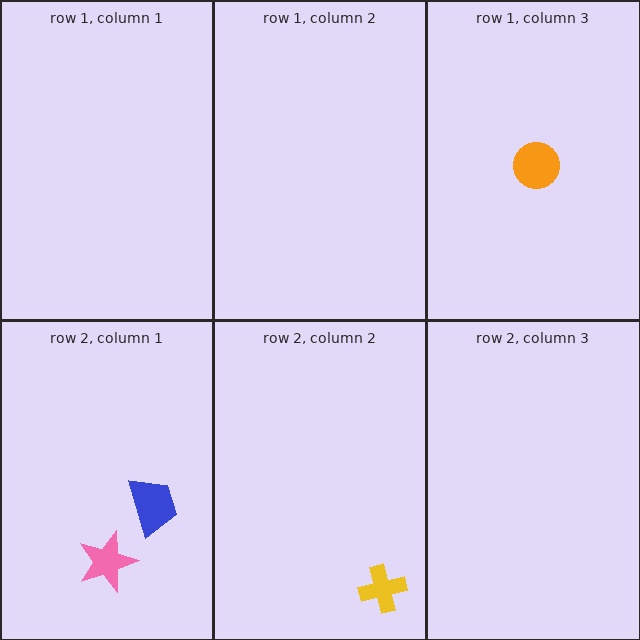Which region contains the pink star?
The row 2, column 1 region.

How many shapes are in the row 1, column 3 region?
1.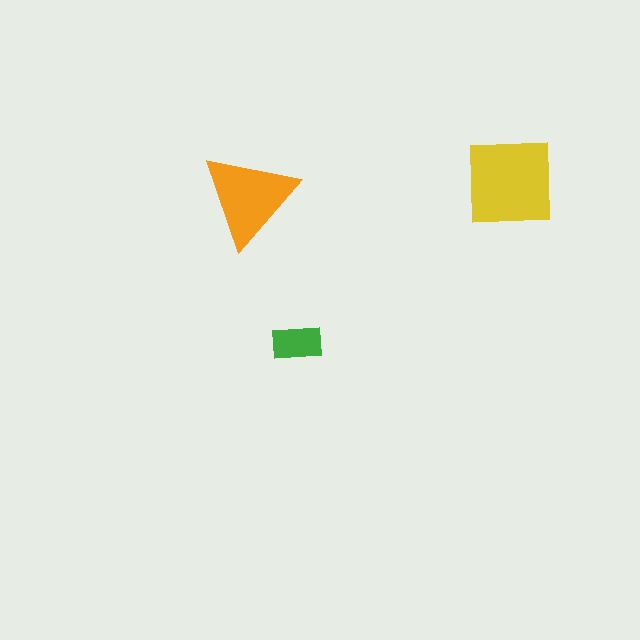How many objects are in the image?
There are 3 objects in the image.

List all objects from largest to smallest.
The yellow square, the orange triangle, the green rectangle.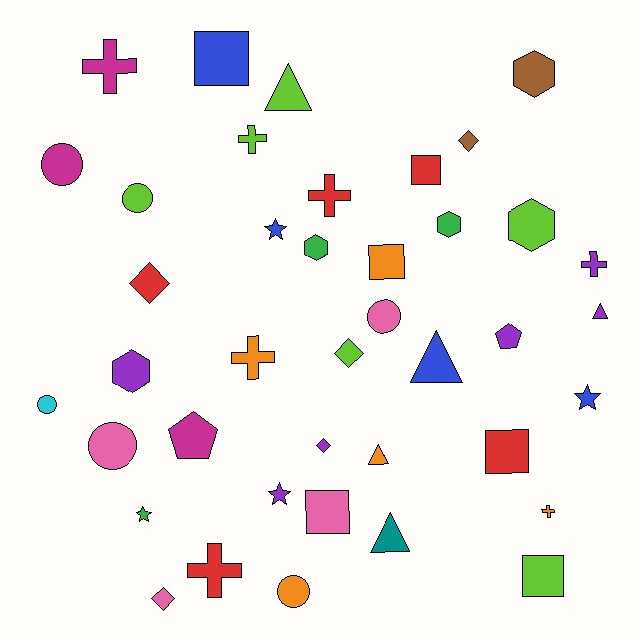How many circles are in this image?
There are 6 circles.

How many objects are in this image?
There are 40 objects.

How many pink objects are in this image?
There are 4 pink objects.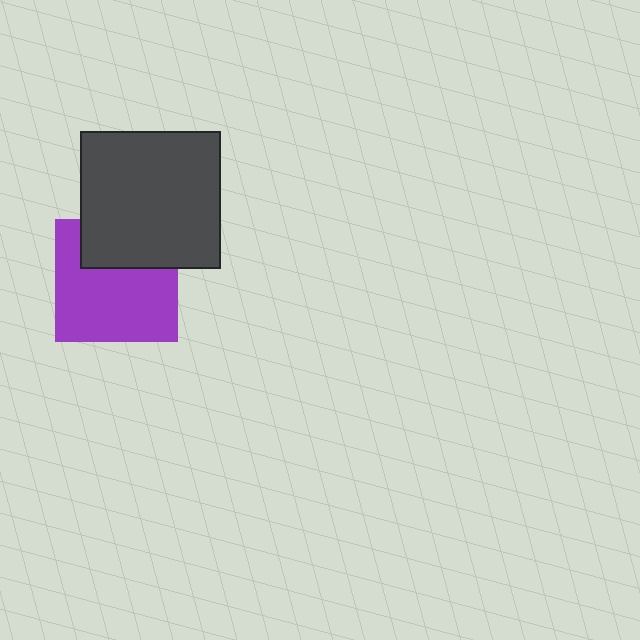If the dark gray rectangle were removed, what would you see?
You would see the complete purple square.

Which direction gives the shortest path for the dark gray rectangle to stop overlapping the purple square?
Moving up gives the shortest separation.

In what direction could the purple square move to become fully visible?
The purple square could move down. That would shift it out from behind the dark gray rectangle entirely.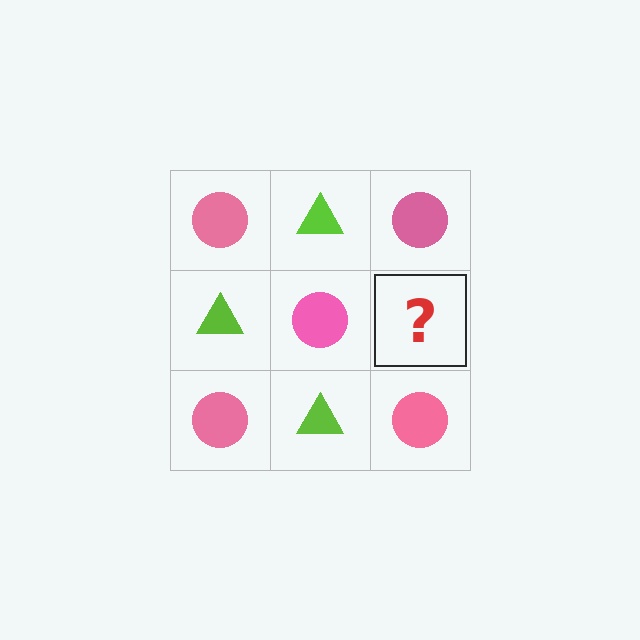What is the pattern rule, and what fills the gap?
The rule is that it alternates pink circle and lime triangle in a checkerboard pattern. The gap should be filled with a lime triangle.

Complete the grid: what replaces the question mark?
The question mark should be replaced with a lime triangle.